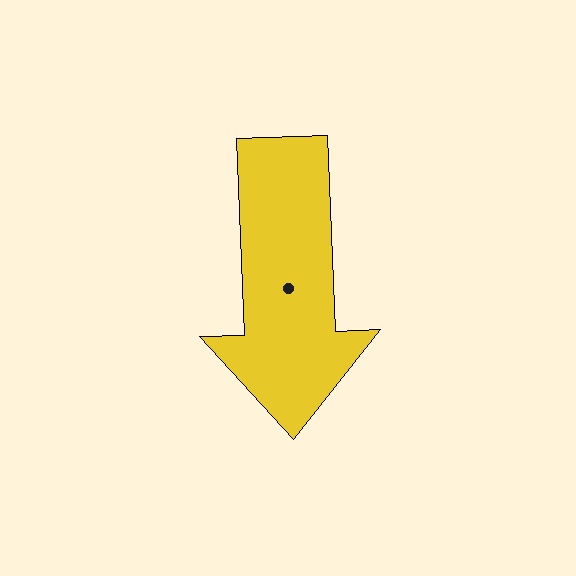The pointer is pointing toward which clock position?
Roughly 6 o'clock.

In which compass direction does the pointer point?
South.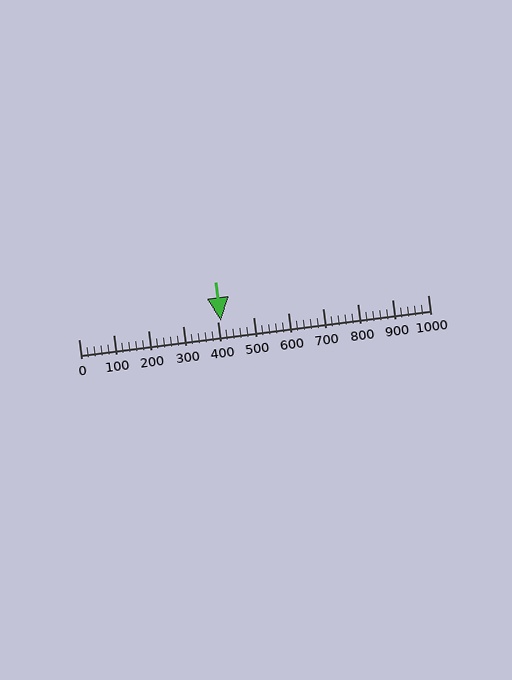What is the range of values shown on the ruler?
The ruler shows values from 0 to 1000.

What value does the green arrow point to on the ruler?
The green arrow points to approximately 407.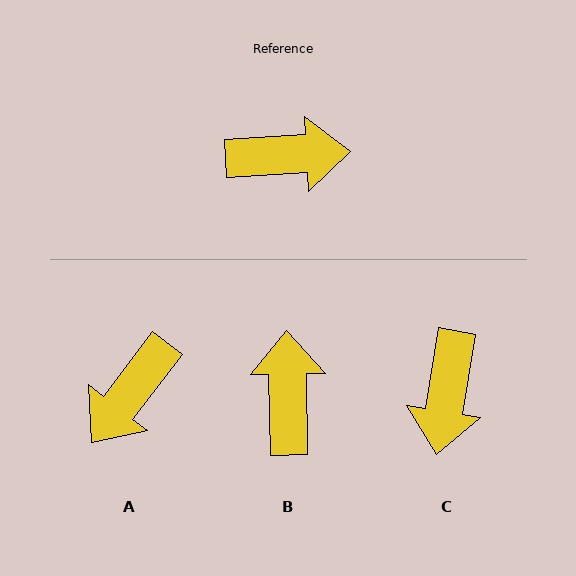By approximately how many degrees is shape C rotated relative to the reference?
Approximately 103 degrees clockwise.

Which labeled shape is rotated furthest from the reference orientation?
A, about 131 degrees away.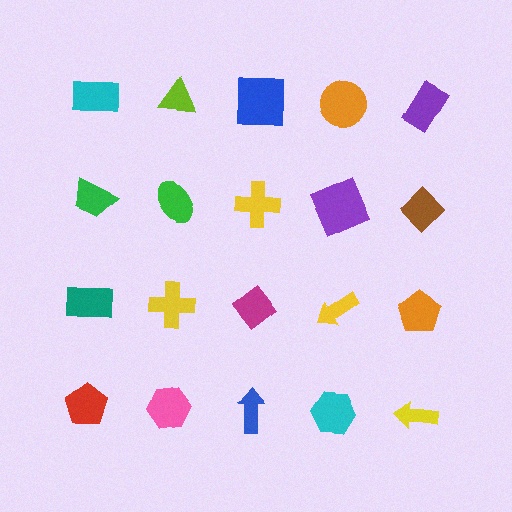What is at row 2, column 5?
A brown diamond.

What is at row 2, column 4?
A purple square.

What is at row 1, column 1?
A cyan rectangle.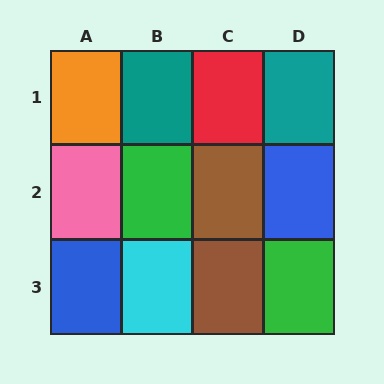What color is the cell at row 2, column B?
Green.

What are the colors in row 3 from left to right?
Blue, cyan, brown, green.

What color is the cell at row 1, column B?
Teal.